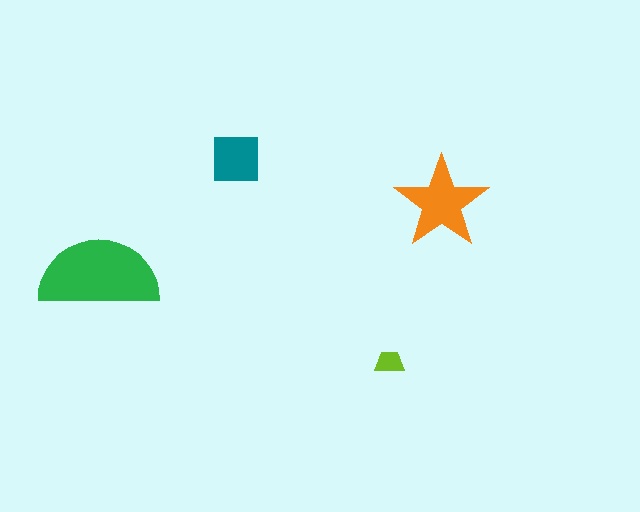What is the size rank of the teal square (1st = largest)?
3rd.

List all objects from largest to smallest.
The green semicircle, the orange star, the teal square, the lime trapezoid.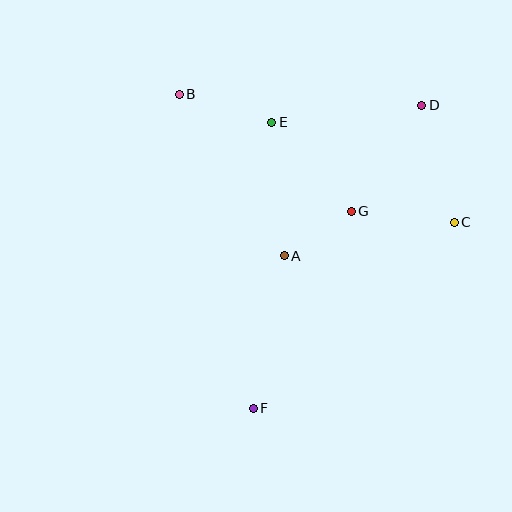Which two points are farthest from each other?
Points D and F are farthest from each other.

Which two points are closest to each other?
Points A and G are closest to each other.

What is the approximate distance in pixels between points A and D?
The distance between A and D is approximately 204 pixels.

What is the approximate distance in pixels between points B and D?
The distance between B and D is approximately 243 pixels.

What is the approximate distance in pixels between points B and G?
The distance between B and G is approximately 208 pixels.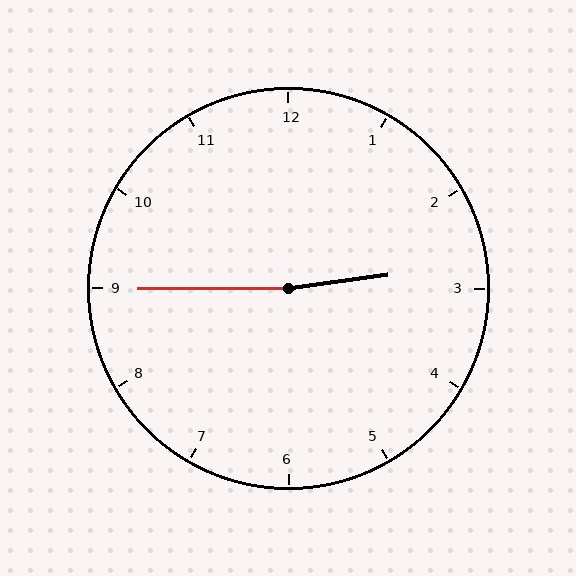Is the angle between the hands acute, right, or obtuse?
It is obtuse.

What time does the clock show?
2:45.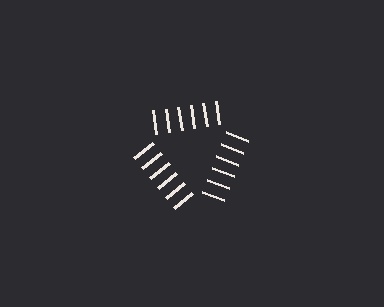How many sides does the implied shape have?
3 sides — the line-ends trace a triangle.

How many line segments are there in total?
18 — 6 along each of the 3 edges.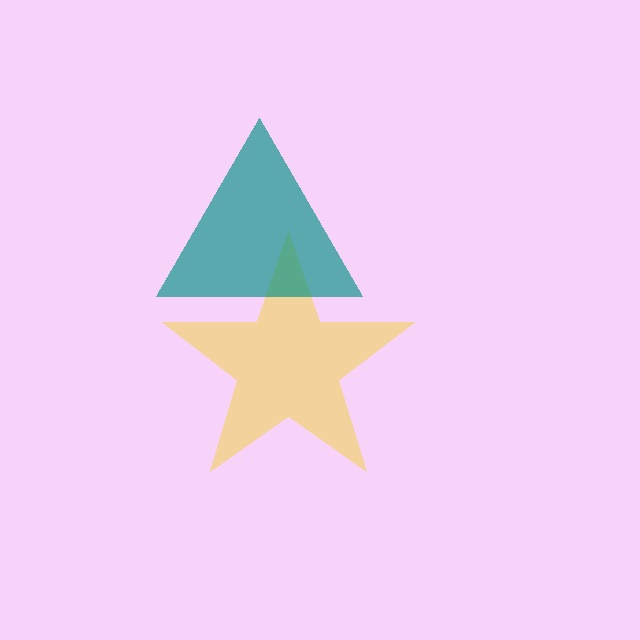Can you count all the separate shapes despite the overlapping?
Yes, there are 2 separate shapes.